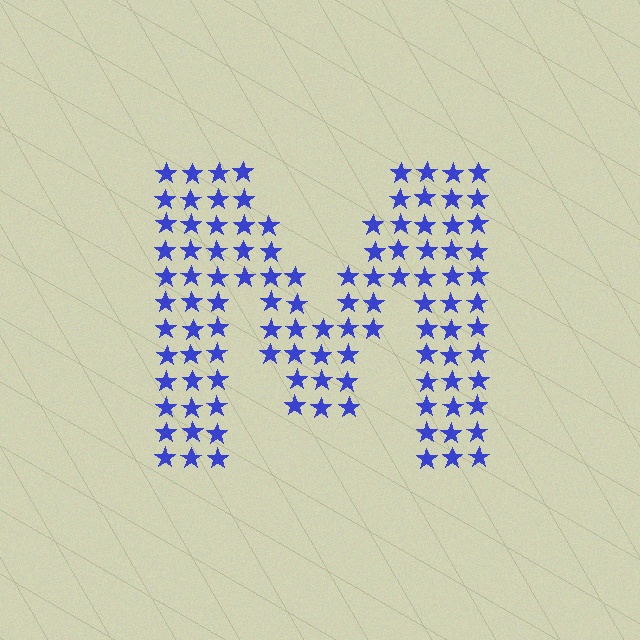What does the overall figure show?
The overall figure shows the letter M.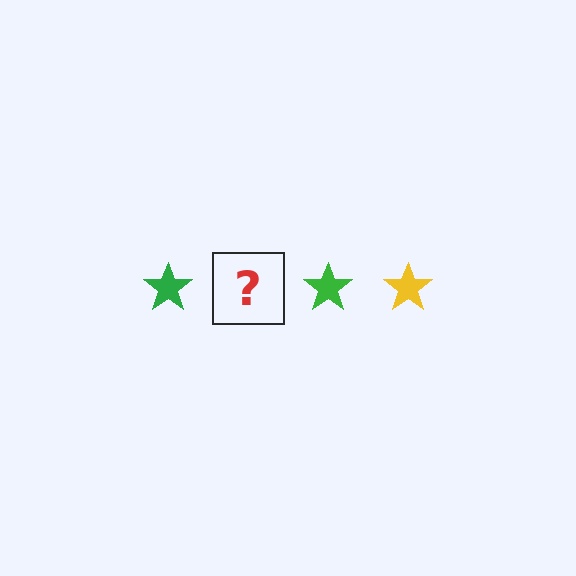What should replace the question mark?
The question mark should be replaced with a yellow star.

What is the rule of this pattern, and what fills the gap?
The rule is that the pattern cycles through green, yellow stars. The gap should be filled with a yellow star.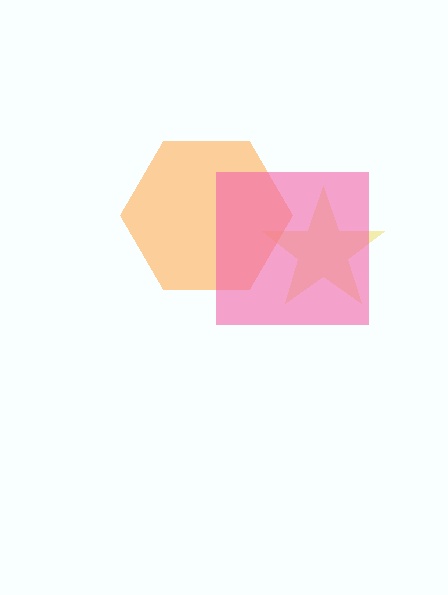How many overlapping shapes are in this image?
There are 3 overlapping shapes in the image.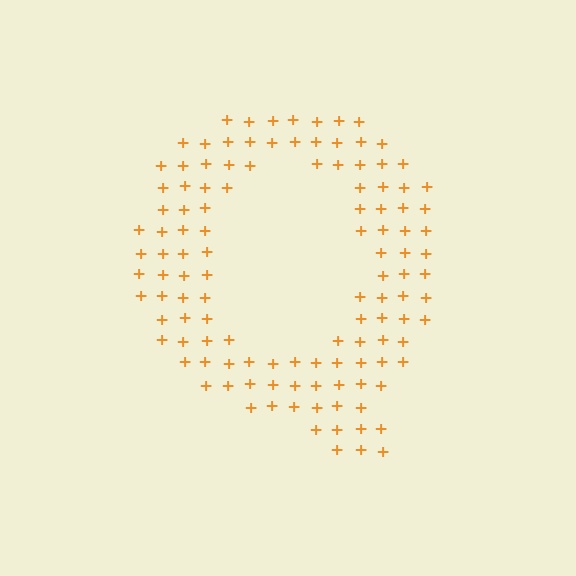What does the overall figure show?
The overall figure shows the letter Q.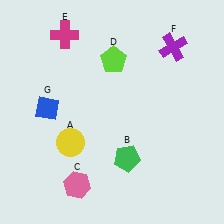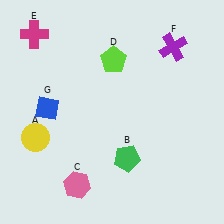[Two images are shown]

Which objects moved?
The objects that moved are: the yellow circle (A), the magenta cross (E).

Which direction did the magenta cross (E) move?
The magenta cross (E) moved left.